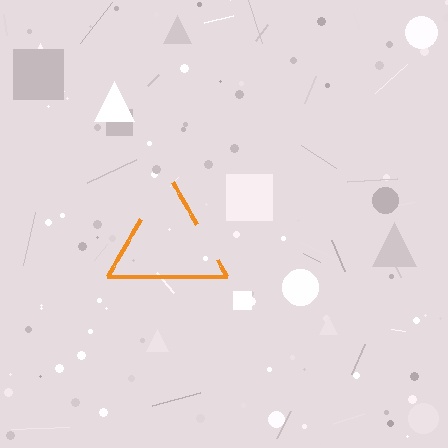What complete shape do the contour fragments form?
The contour fragments form a triangle.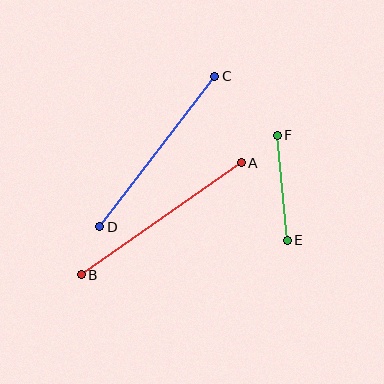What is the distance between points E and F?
The distance is approximately 106 pixels.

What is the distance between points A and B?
The distance is approximately 196 pixels.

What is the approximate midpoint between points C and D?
The midpoint is at approximately (157, 151) pixels.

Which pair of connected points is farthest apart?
Points A and B are farthest apart.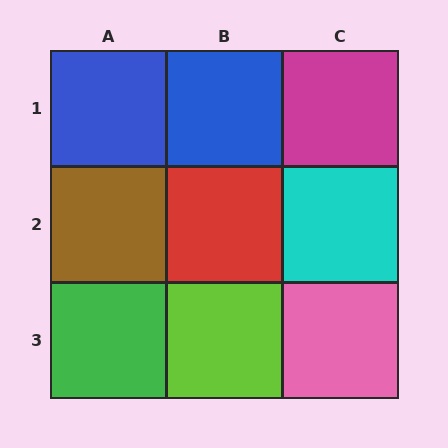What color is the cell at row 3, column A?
Green.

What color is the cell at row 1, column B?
Blue.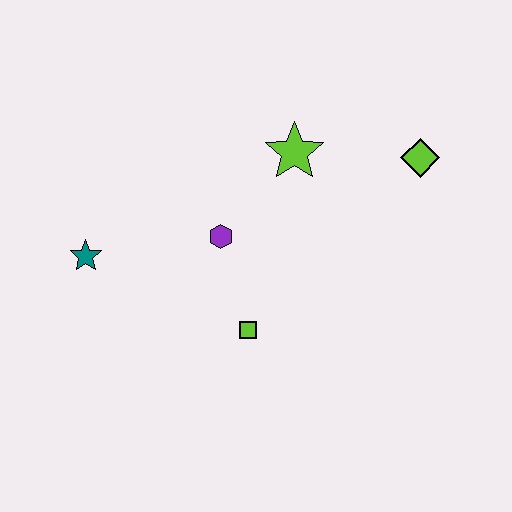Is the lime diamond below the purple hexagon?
No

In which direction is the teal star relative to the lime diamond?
The teal star is to the left of the lime diamond.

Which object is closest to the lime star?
The purple hexagon is closest to the lime star.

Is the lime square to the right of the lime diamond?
No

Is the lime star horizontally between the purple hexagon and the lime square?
No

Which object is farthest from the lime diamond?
The teal star is farthest from the lime diamond.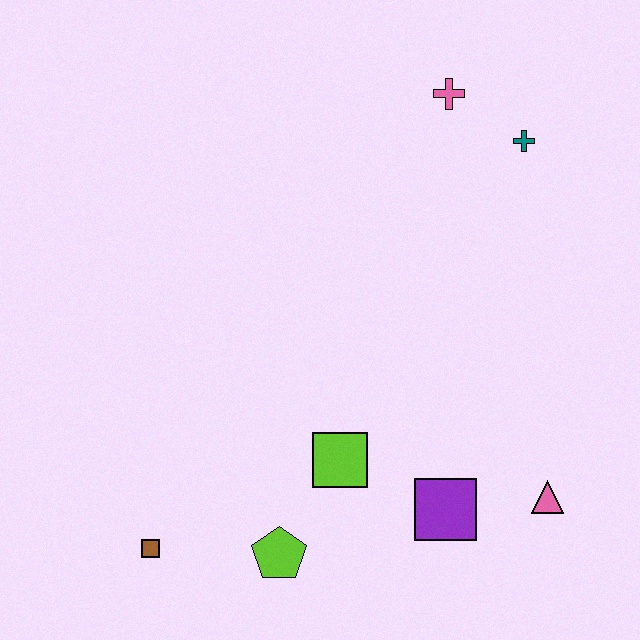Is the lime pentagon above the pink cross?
No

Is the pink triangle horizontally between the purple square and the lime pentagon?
No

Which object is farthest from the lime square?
The pink cross is farthest from the lime square.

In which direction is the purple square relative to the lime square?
The purple square is to the right of the lime square.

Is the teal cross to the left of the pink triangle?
Yes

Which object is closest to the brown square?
The lime pentagon is closest to the brown square.